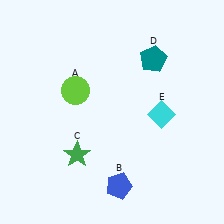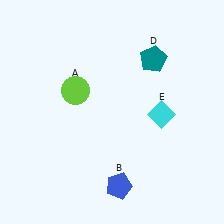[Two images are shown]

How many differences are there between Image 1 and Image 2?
There is 1 difference between the two images.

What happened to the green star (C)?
The green star (C) was removed in Image 2. It was in the bottom-left area of Image 1.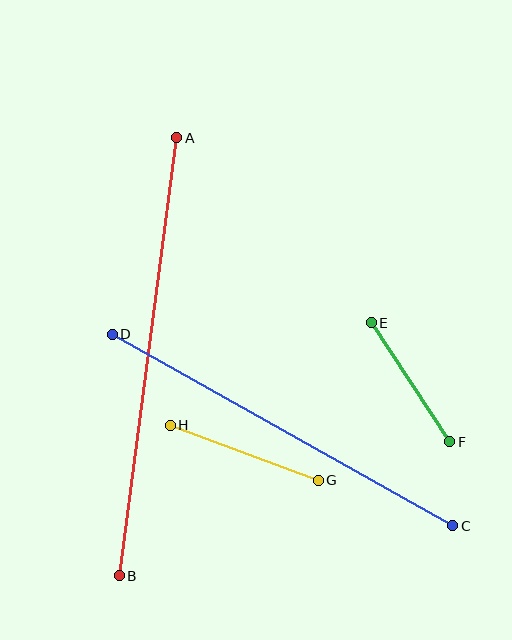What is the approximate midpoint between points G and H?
The midpoint is at approximately (244, 453) pixels.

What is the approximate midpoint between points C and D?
The midpoint is at approximately (283, 430) pixels.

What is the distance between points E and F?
The distance is approximately 143 pixels.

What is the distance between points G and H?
The distance is approximately 158 pixels.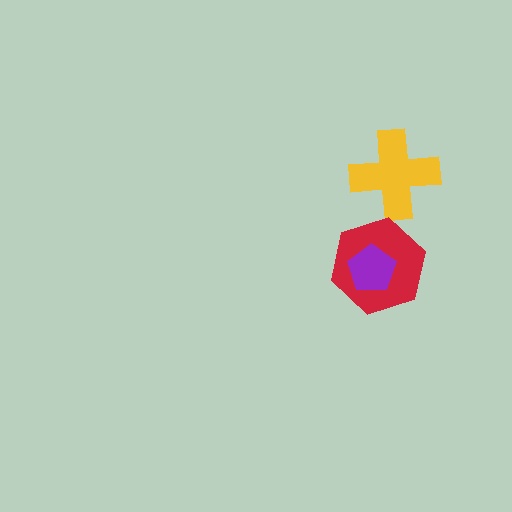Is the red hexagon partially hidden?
Yes, it is partially covered by another shape.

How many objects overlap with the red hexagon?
1 object overlaps with the red hexagon.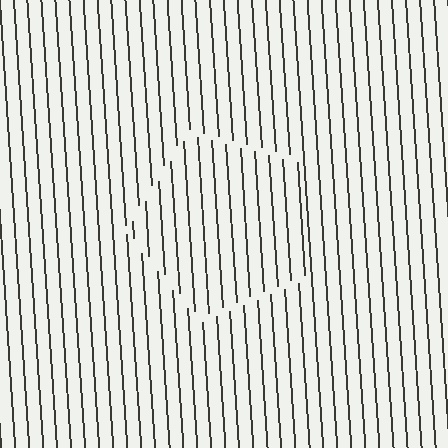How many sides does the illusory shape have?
5 sides — the line-ends trace a pentagon.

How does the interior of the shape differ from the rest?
The interior of the shape contains the same grating, shifted by half a period — the contour is defined by the phase discontinuity where line-ends from the inner and outer gratings abut.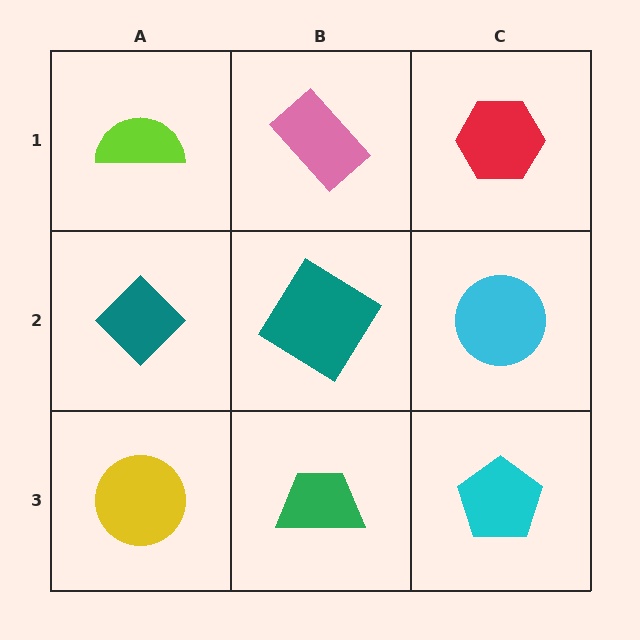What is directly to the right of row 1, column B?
A red hexagon.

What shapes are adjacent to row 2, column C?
A red hexagon (row 1, column C), a cyan pentagon (row 3, column C), a teal diamond (row 2, column B).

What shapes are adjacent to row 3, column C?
A cyan circle (row 2, column C), a green trapezoid (row 3, column B).